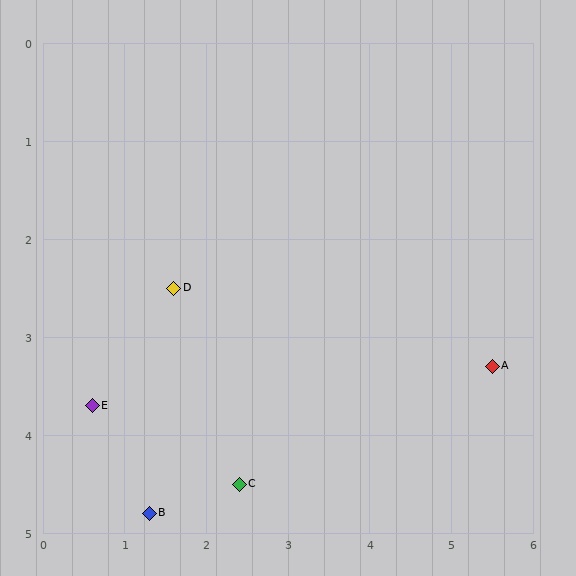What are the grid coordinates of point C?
Point C is at approximately (2.4, 4.5).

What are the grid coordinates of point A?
Point A is at approximately (5.5, 3.3).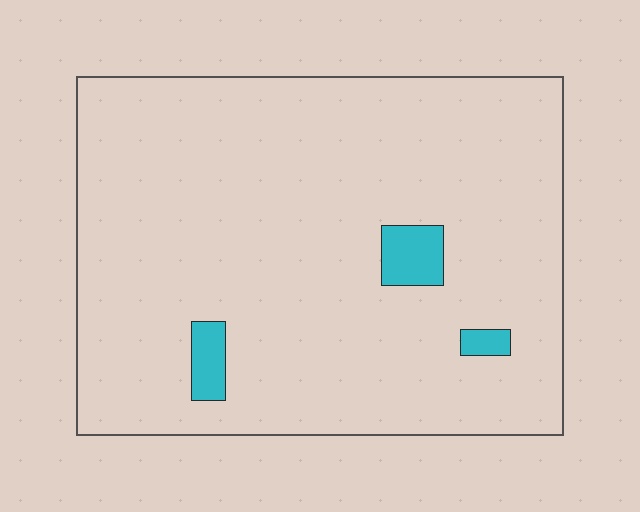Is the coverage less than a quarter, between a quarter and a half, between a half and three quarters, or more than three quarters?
Less than a quarter.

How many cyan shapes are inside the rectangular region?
3.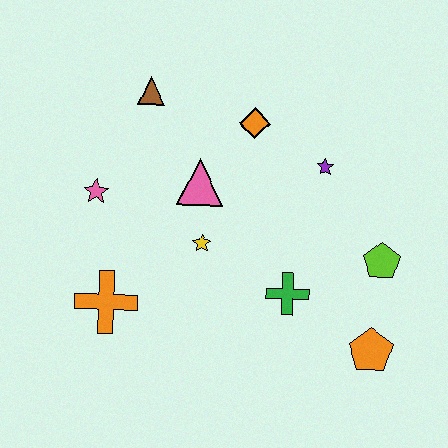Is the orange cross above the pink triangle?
No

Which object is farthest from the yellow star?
The orange pentagon is farthest from the yellow star.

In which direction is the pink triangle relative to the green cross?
The pink triangle is above the green cross.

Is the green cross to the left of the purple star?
Yes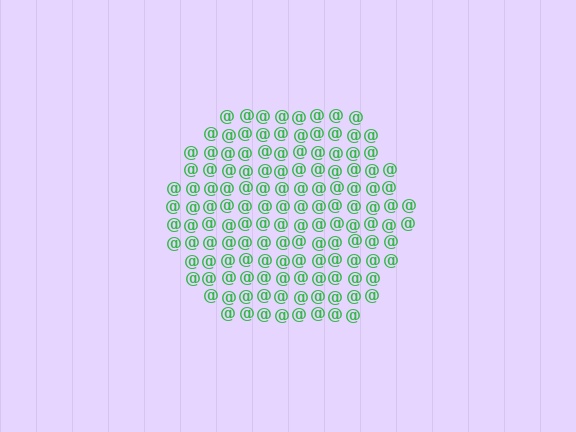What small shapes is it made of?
It is made of small at signs.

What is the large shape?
The large shape is a hexagon.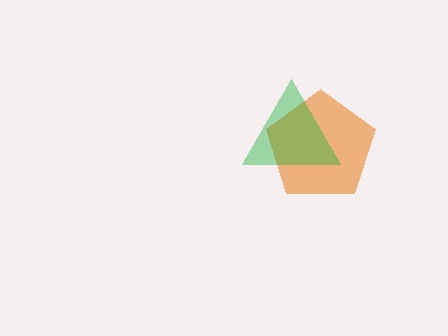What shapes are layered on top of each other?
The layered shapes are: an orange pentagon, a green triangle.